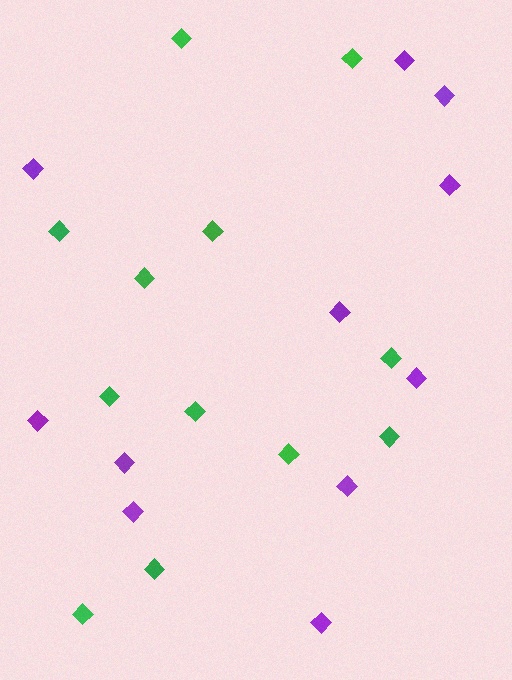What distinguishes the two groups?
There are 2 groups: one group of green diamonds (12) and one group of purple diamonds (11).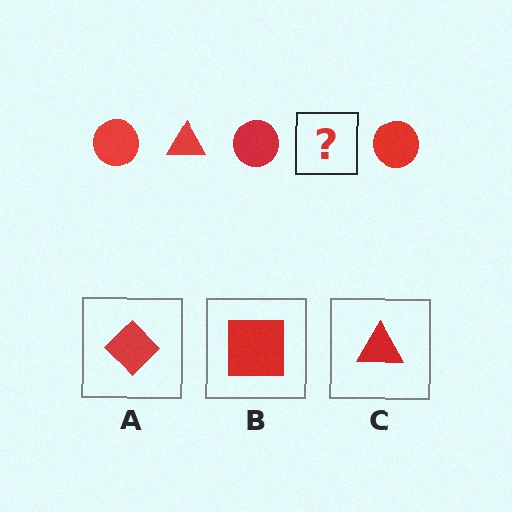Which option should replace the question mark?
Option C.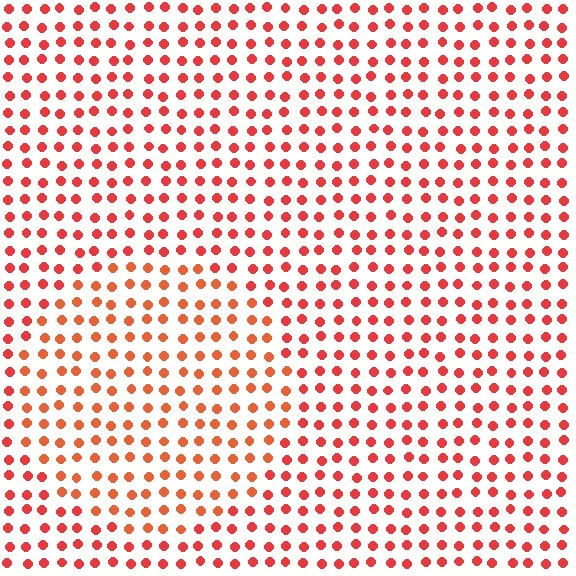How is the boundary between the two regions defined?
The boundary is defined purely by a slight shift in hue (about 16 degrees). Spacing, size, and orientation are identical on both sides.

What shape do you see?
I see a circle.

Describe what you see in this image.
The image is filled with small red elements in a uniform arrangement. A circle-shaped region is visible where the elements are tinted to a slightly different hue, forming a subtle color boundary.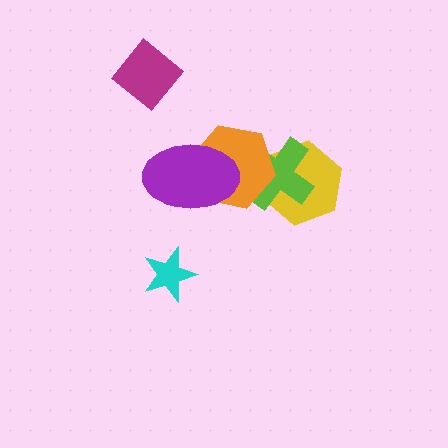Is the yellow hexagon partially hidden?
Yes, it is partially covered by another shape.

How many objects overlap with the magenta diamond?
0 objects overlap with the magenta diamond.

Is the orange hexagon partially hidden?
Yes, it is partially covered by another shape.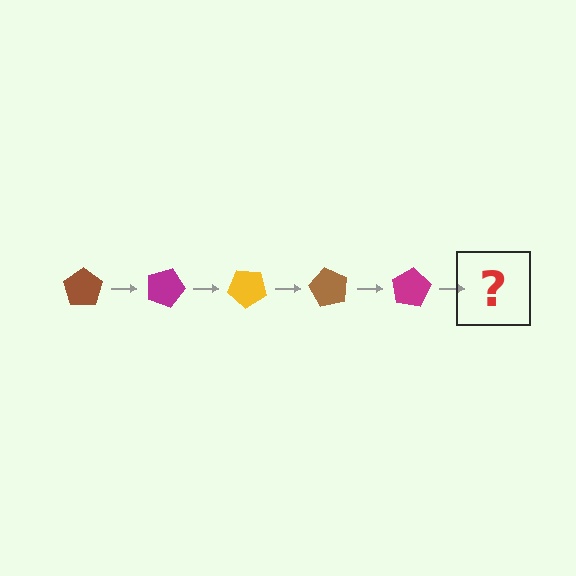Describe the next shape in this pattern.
It should be a yellow pentagon, rotated 100 degrees from the start.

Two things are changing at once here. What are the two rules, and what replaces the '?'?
The two rules are that it rotates 20 degrees each step and the color cycles through brown, magenta, and yellow. The '?' should be a yellow pentagon, rotated 100 degrees from the start.